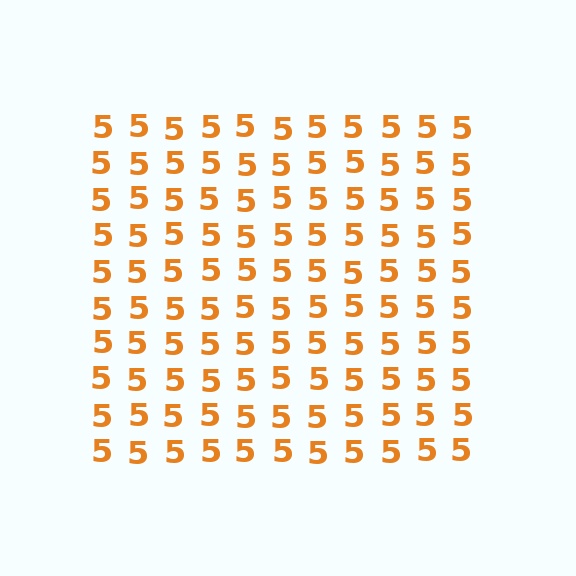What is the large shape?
The large shape is a square.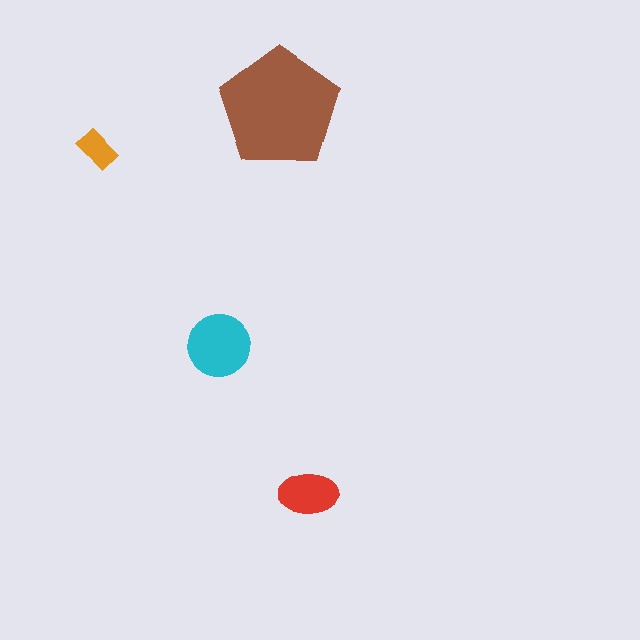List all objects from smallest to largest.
The orange rectangle, the red ellipse, the cyan circle, the brown pentagon.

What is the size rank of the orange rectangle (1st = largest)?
4th.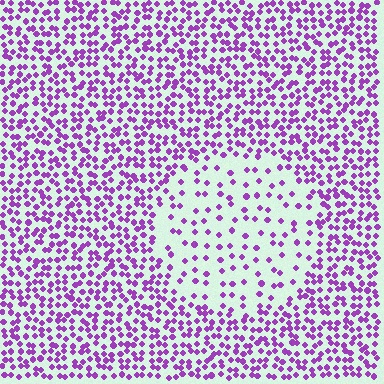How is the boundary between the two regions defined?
The boundary is defined by a change in element density (approximately 2.6x ratio). All elements are the same color, size, and shape.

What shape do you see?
I see a circle.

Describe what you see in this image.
The image contains small purple elements arranged at two different densities. A circle-shaped region is visible where the elements are less densely packed than the surrounding area.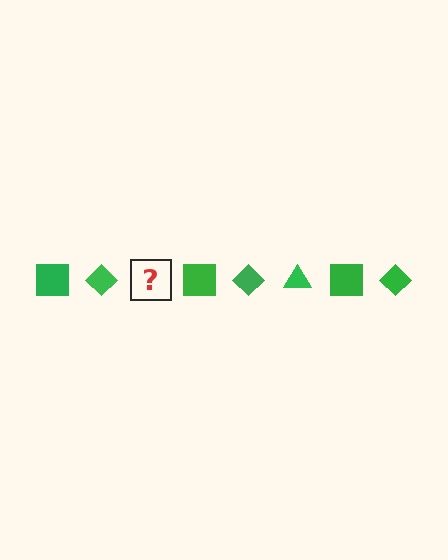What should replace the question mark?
The question mark should be replaced with a green triangle.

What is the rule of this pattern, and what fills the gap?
The rule is that the pattern cycles through square, diamond, triangle shapes in green. The gap should be filled with a green triangle.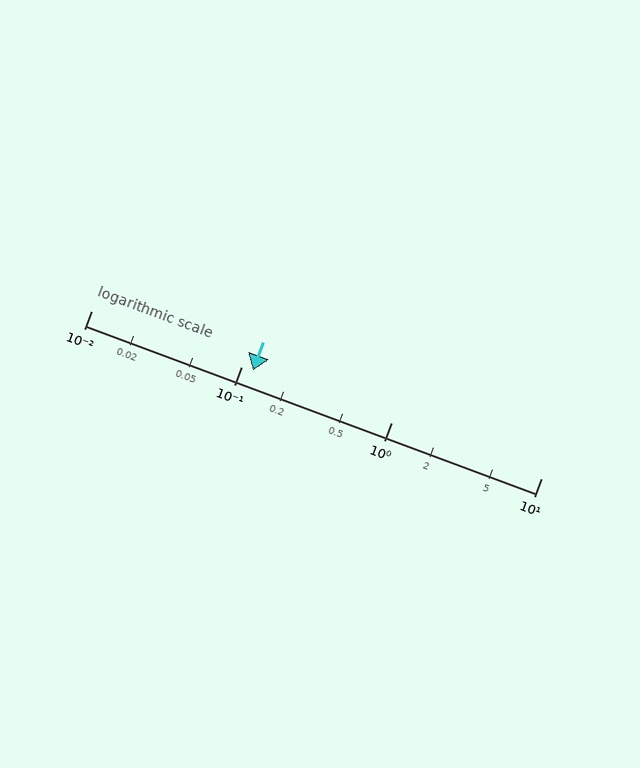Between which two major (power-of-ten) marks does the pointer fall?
The pointer is between 0.1 and 1.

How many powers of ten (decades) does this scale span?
The scale spans 3 decades, from 0.01 to 10.